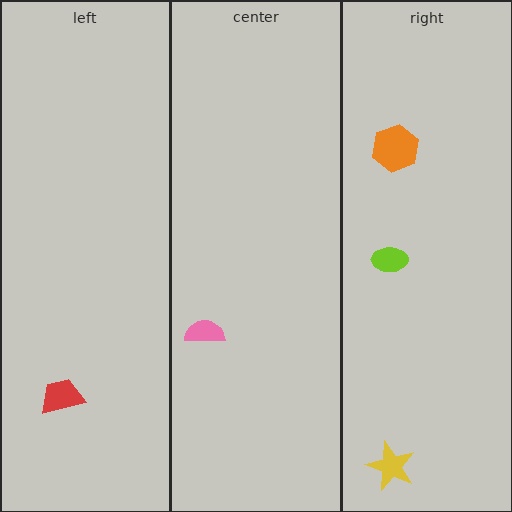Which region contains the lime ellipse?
The right region.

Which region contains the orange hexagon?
The right region.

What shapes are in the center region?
The pink semicircle.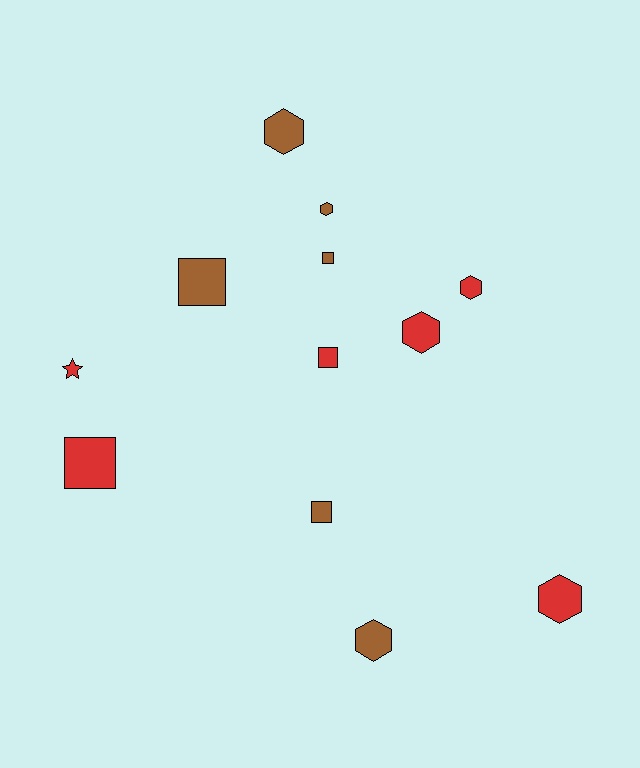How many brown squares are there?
There are 3 brown squares.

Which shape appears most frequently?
Hexagon, with 6 objects.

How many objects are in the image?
There are 12 objects.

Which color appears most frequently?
Brown, with 6 objects.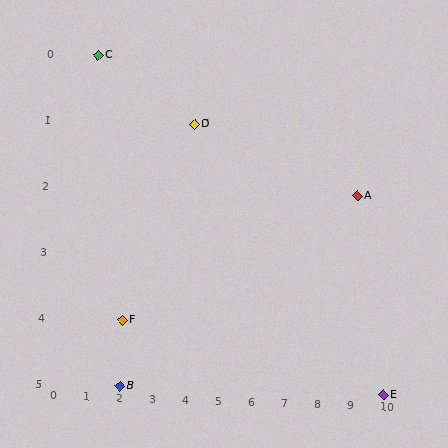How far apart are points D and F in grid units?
Points D and F are 2 columns and 3 rows apart (about 3.6 grid units diagonally).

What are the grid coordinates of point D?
Point D is at grid coordinates (4, 1).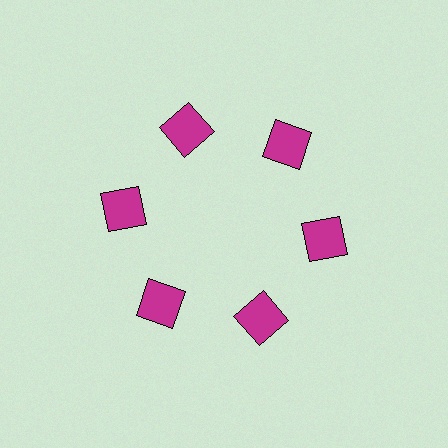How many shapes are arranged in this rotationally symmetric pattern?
There are 6 shapes, arranged in 6 groups of 1.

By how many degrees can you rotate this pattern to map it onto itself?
The pattern maps onto itself every 60 degrees of rotation.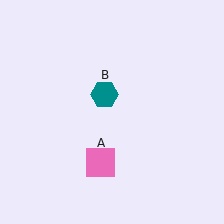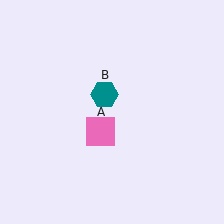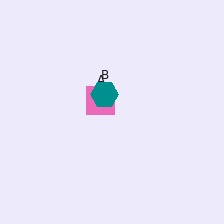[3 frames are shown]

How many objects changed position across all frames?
1 object changed position: pink square (object A).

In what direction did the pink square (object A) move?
The pink square (object A) moved up.